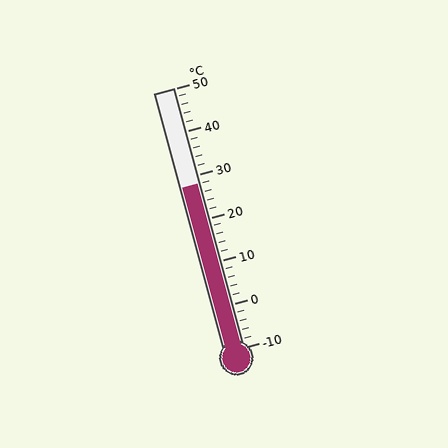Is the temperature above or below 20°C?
The temperature is above 20°C.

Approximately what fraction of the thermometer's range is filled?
The thermometer is filled to approximately 65% of its range.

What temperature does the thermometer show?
The thermometer shows approximately 28°C.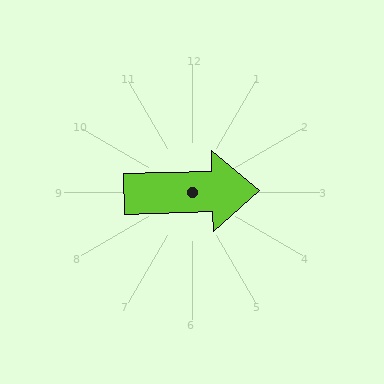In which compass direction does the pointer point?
East.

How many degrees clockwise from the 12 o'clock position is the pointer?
Approximately 88 degrees.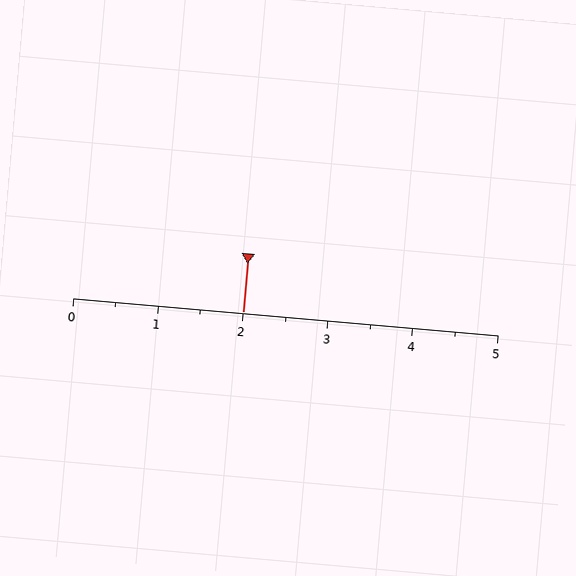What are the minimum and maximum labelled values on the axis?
The axis runs from 0 to 5.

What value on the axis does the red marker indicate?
The marker indicates approximately 2.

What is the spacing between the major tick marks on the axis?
The major ticks are spaced 1 apart.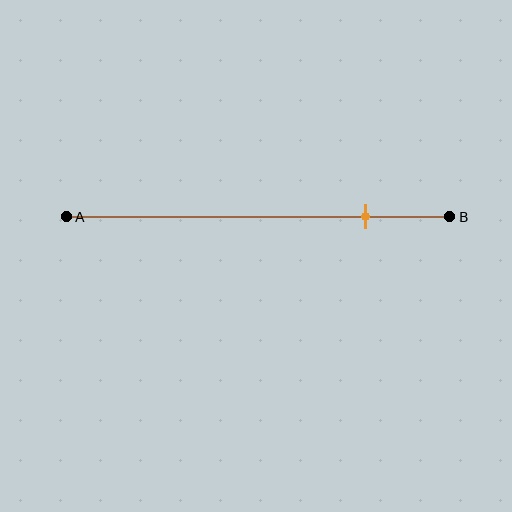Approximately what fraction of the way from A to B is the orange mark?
The orange mark is approximately 80% of the way from A to B.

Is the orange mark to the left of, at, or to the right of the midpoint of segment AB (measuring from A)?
The orange mark is to the right of the midpoint of segment AB.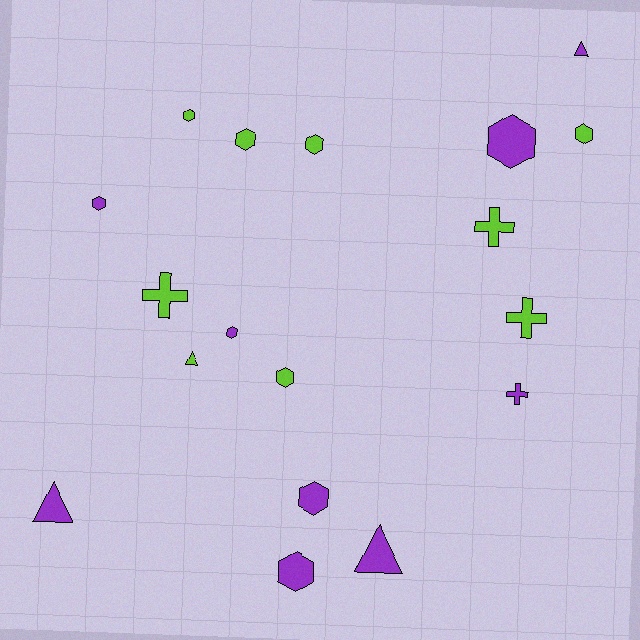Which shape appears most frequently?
Hexagon, with 10 objects.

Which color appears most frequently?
Purple, with 9 objects.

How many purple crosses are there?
There is 1 purple cross.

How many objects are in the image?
There are 18 objects.